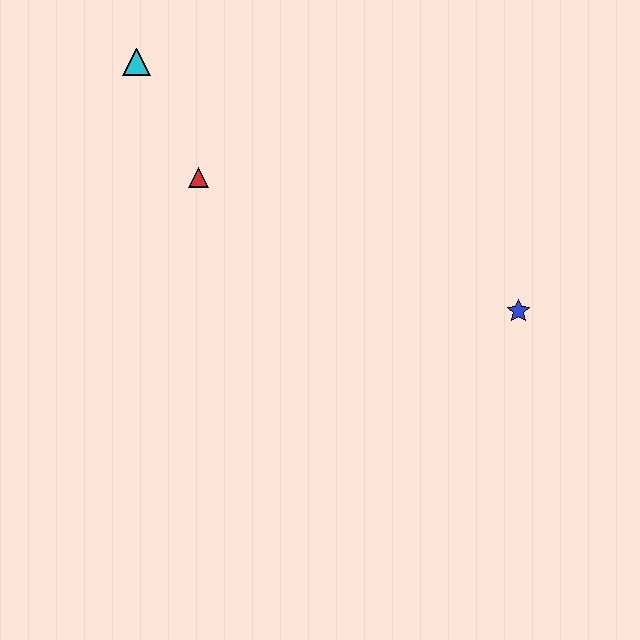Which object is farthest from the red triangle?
The blue star is farthest from the red triangle.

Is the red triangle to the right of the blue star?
No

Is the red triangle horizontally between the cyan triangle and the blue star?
Yes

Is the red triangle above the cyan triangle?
No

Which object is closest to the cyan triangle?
The red triangle is closest to the cyan triangle.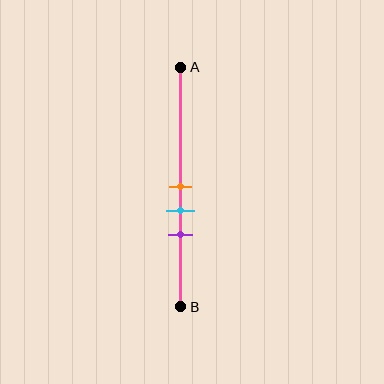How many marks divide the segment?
There are 3 marks dividing the segment.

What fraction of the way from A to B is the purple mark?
The purple mark is approximately 70% (0.7) of the way from A to B.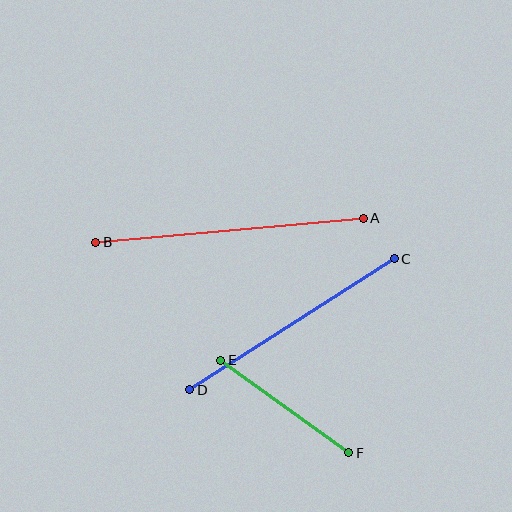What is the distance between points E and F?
The distance is approximately 158 pixels.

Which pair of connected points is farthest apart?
Points A and B are farthest apart.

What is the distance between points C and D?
The distance is approximately 243 pixels.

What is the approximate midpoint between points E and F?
The midpoint is at approximately (285, 407) pixels.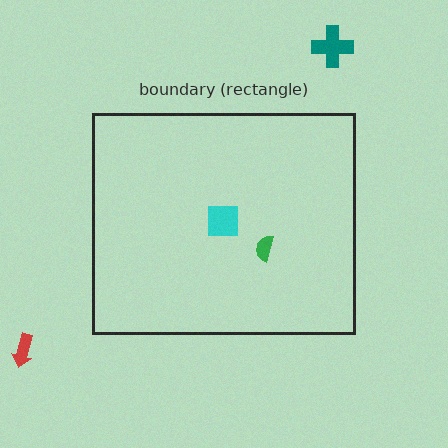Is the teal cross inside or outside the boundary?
Outside.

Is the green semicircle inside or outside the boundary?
Inside.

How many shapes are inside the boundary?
2 inside, 2 outside.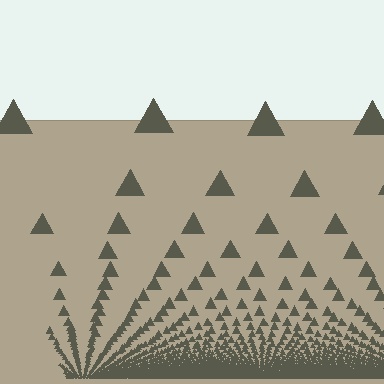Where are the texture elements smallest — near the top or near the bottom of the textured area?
Near the bottom.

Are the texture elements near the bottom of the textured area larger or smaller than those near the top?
Smaller. The gradient is inverted — elements near the bottom are smaller and denser.